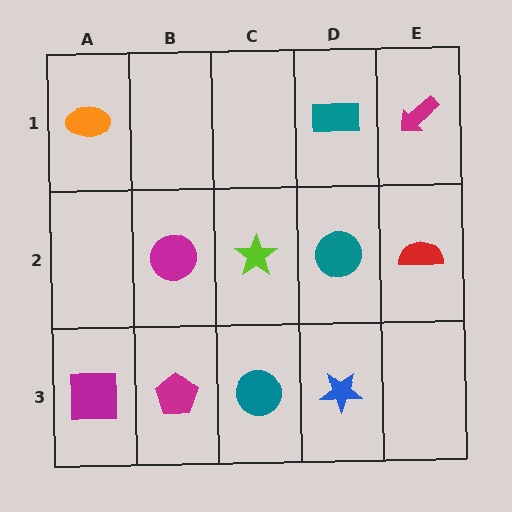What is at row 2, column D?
A teal circle.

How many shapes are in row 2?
4 shapes.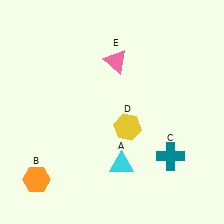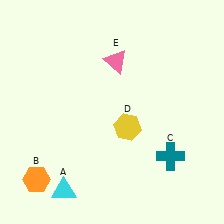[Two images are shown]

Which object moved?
The cyan triangle (A) moved left.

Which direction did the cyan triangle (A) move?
The cyan triangle (A) moved left.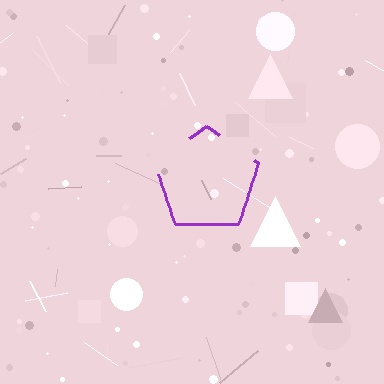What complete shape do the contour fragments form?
The contour fragments form a pentagon.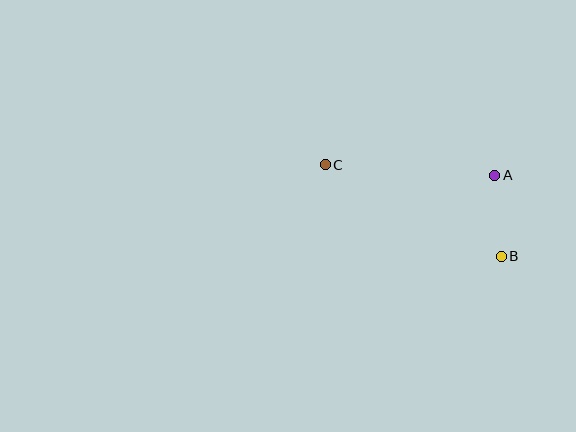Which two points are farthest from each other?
Points B and C are farthest from each other.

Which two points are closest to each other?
Points A and B are closest to each other.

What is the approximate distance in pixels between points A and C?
The distance between A and C is approximately 170 pixels.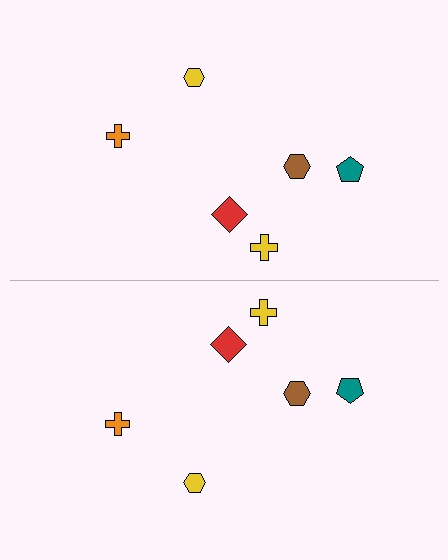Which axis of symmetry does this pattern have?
The pattern has a horizontal axis of symmetry running through the center of the image.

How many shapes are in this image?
There are 12 shapes in this image.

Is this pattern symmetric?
Yes, this pattern has bilateral (reflection) symmetry.